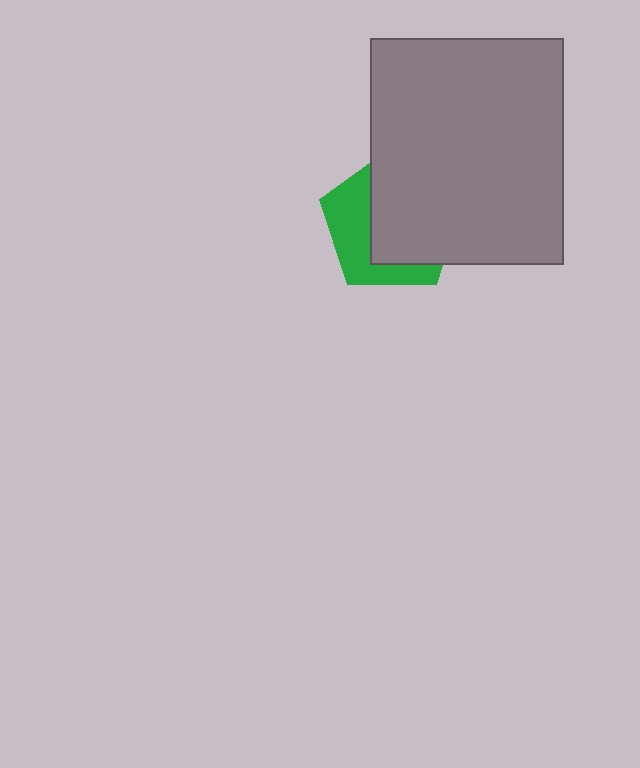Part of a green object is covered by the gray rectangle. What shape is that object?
It is a pentagon.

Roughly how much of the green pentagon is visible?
A small part of it is visible (roughly 39%).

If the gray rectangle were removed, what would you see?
You would see the complete green pentagon.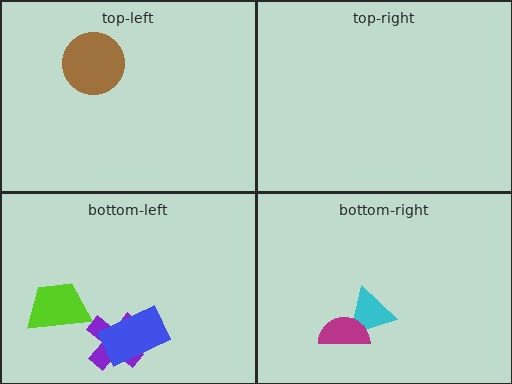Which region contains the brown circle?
The top-left region.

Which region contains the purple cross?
The bottom-left region.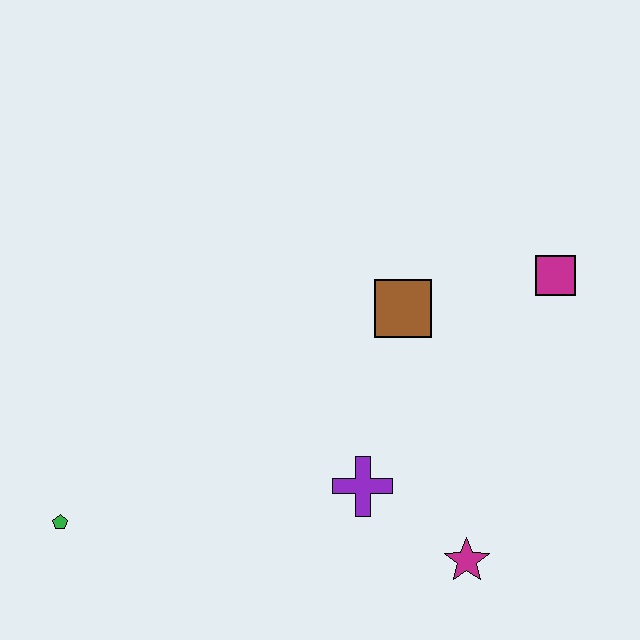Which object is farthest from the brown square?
The green pentagon is farthest from the brown square.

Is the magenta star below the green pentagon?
Yes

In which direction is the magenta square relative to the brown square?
The magenta square is to the right of the brown square.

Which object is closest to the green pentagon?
The purple cross is closest to the green pentagon.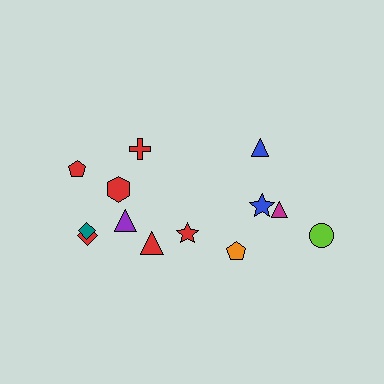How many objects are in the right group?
There are 5 objects.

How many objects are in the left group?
There are 8 objects.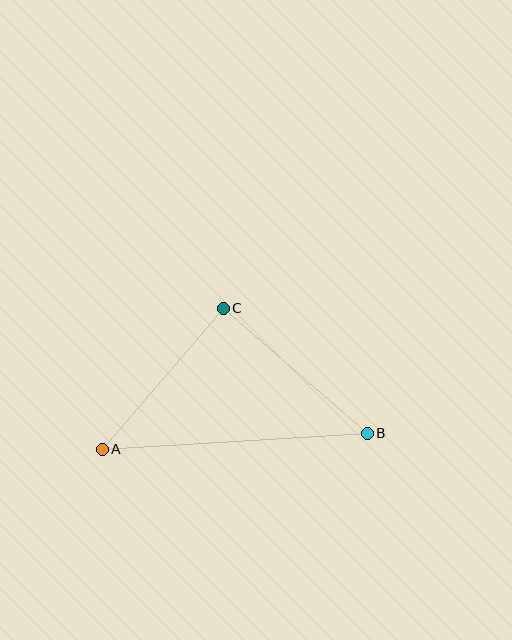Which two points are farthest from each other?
Points A and B are farthest from each other.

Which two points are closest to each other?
Points A and C are closest to each other.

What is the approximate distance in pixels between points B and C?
The distance between B and C is approximately 191 pixels.